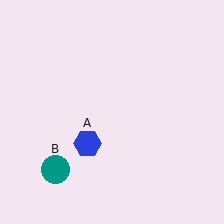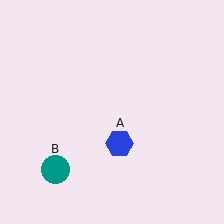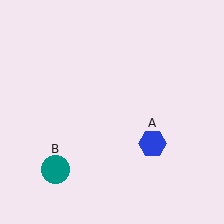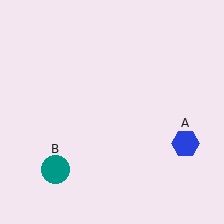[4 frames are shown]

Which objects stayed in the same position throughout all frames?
Teal circle (object B) remained stationary.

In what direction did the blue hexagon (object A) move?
The blue hexagon (object A) moved right.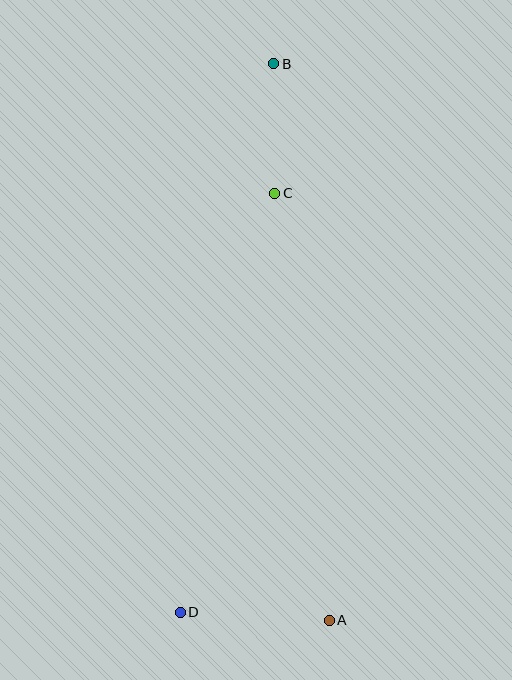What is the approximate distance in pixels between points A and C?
The distance between A and C is approximately 430 pixels.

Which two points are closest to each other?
Points B and C are closest to each other.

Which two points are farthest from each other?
Points A and B are farthest from each other.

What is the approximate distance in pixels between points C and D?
The distance between C and D is approximately 430 pixels.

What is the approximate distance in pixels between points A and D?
The distance between A and D is approximately 150 pixels.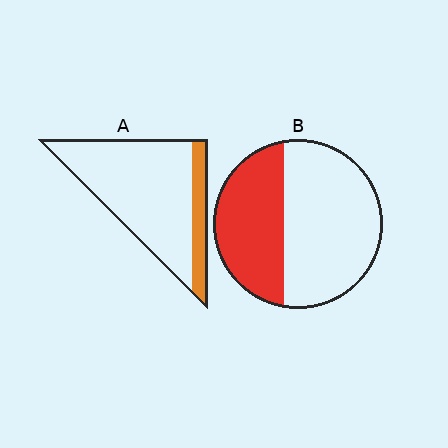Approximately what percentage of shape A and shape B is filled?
A is approximately 20% and B is approximately 40%.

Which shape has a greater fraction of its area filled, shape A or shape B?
Shape B.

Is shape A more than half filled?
No.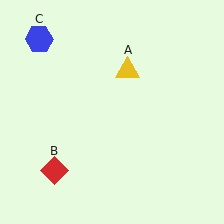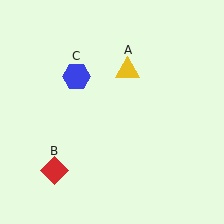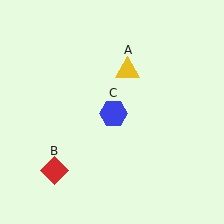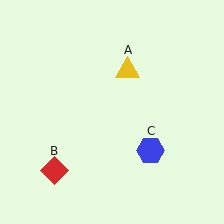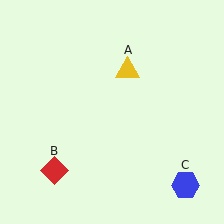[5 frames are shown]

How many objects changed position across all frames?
1 object changed position: blue hexagon (object C).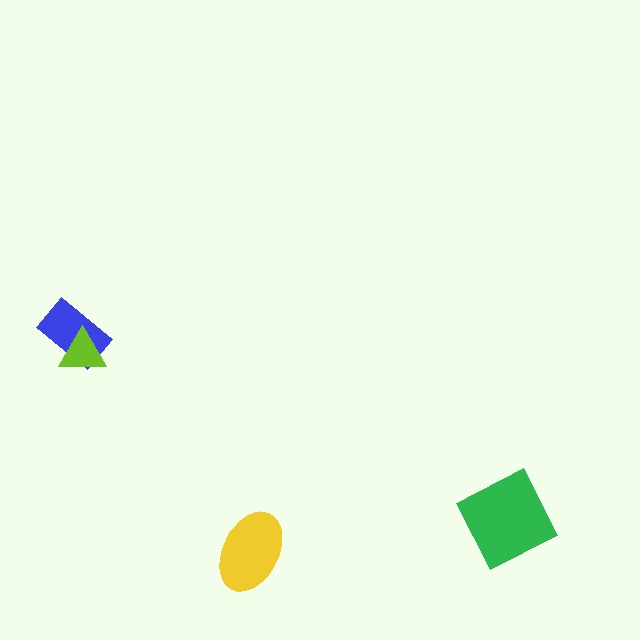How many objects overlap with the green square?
0 objects overlap with the green square.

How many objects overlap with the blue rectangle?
1 object overlaps with the blue rectangle.